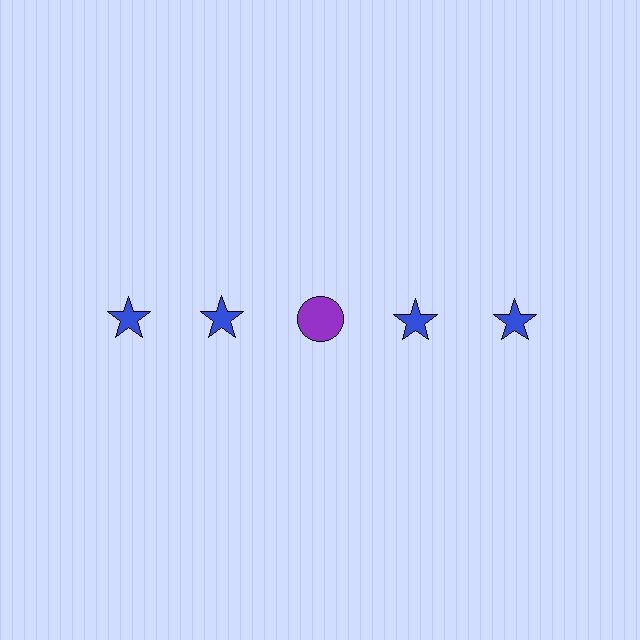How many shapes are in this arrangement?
There are 5 shapes arranged in a grid pattern.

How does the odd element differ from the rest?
It differs in both color (purple instead of blue) and shape (circle instead of star).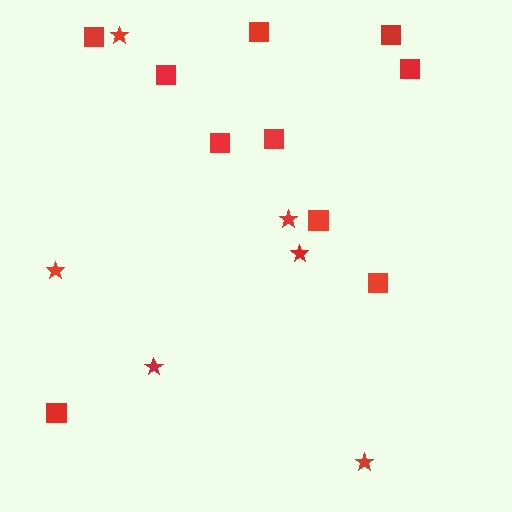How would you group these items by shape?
There are 2 groups: one group of squares (10) and one group of stars (6).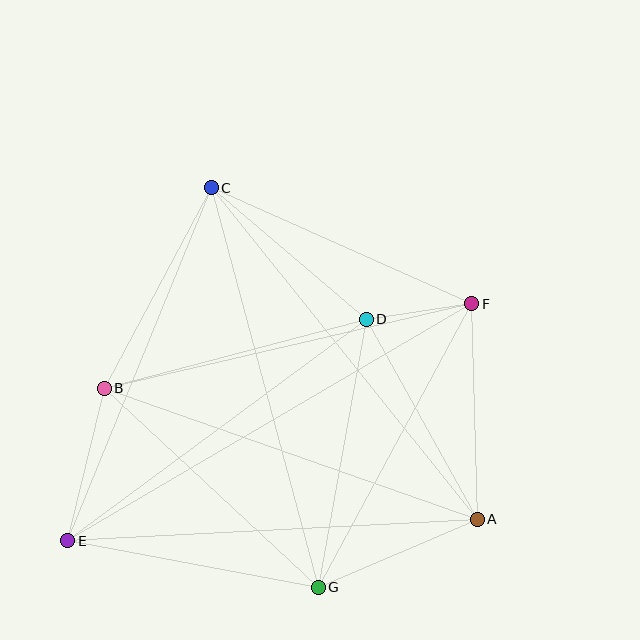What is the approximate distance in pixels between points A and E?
The distance between A and E is approximately 410 pixels.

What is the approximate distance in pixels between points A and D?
The distance between A and D is approximately 229 pixels.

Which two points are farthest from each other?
Points E and F are farthest from each other.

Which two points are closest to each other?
Points D and F are closest to each other.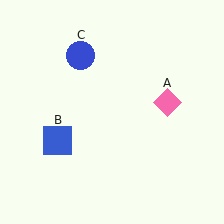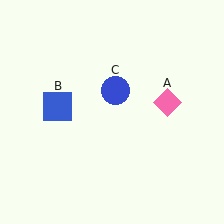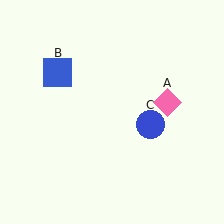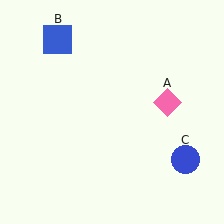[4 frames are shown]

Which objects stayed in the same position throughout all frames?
Pink diamond (object A) remained stationary.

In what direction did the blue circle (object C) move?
The blue circle (object C) moved down and to the right.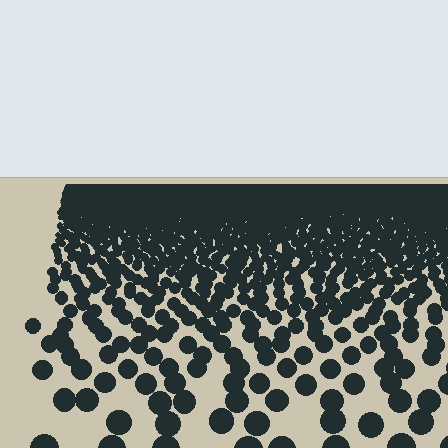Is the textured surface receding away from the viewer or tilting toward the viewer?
The surface is receding away from the viewer. Texture elements get smaller and denser toward the top.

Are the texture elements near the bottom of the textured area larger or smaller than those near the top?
Larger. Near the bottom, elements are closer to the viewer and appear at a bigger on-screen size.